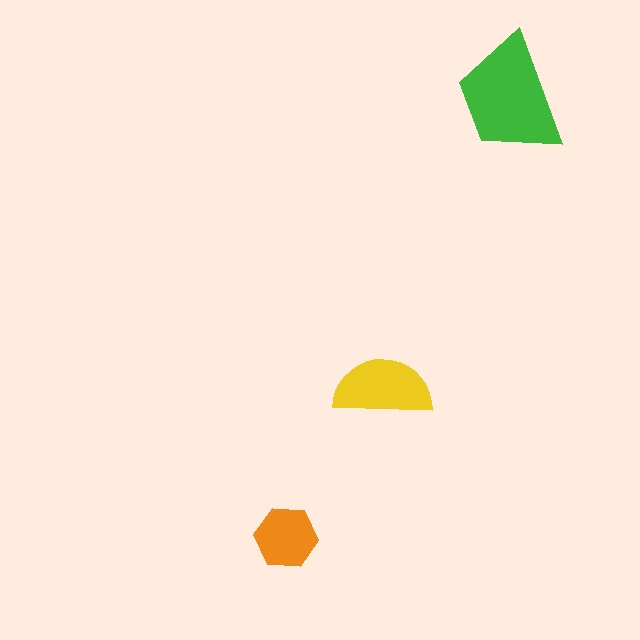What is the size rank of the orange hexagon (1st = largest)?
3rd.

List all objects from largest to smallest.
The green trapezoid, the yellow semicircle, the orange hexagon.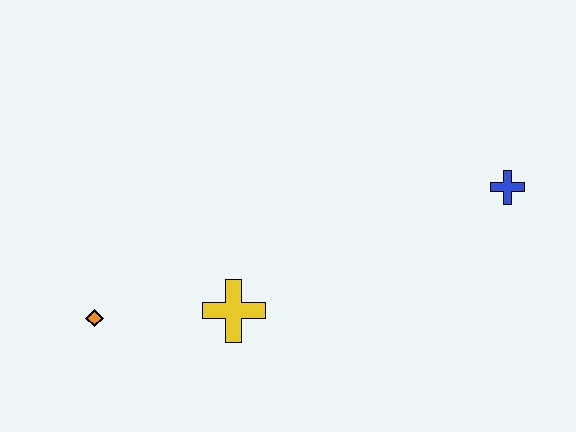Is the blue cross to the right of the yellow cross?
Yes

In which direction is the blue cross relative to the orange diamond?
The blue cross is to the right of the orange diamond.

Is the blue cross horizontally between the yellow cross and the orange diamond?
No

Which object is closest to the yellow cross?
The orange diamond is closest to the yellow cross.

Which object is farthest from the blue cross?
The orange diamond is farthest from the blue cross.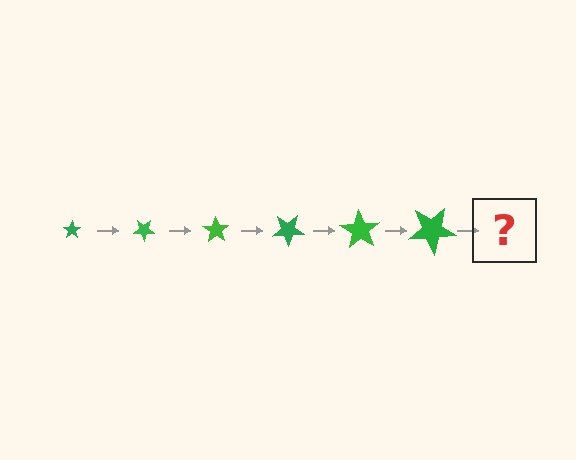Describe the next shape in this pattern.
It should be a star, larger than the previous one and rotated 210 degrees from the start.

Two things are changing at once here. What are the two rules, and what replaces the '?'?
The two rules are that the star grows larger each step and it rotates 35 degrees each step. The '?' should be a star, larger than the previous one and rotated 210 degrees from the start.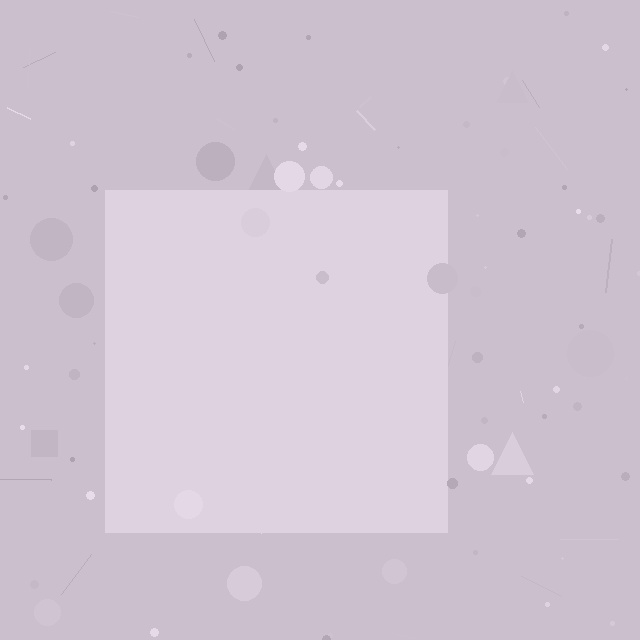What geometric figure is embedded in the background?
A square is embedded in the background.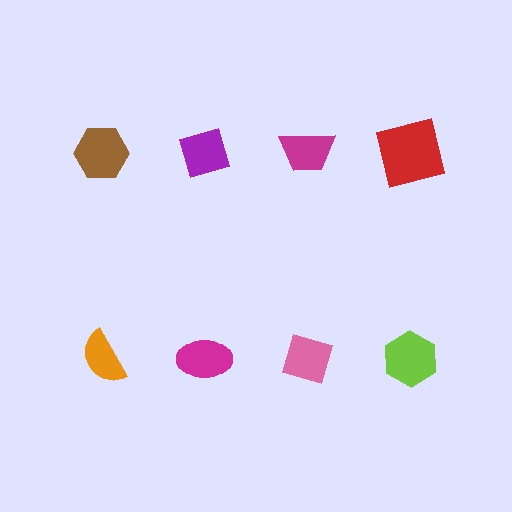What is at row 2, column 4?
A lime hexagon.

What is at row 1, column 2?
A purple diamond.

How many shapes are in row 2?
4 shapes.